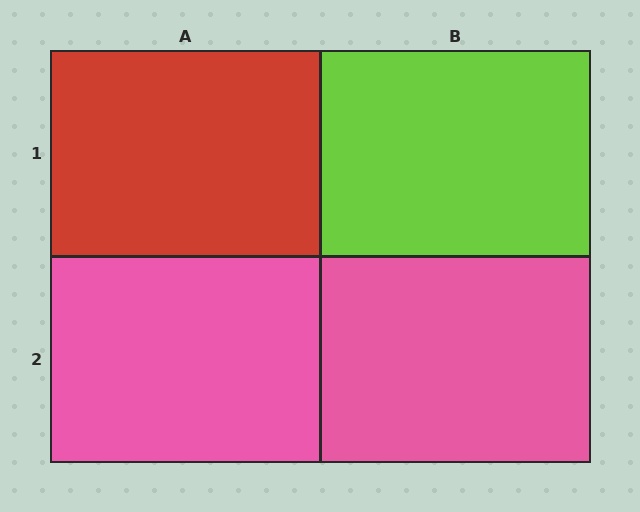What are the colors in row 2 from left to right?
Pink, pink.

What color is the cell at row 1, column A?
Red.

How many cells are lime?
1 cell is lime.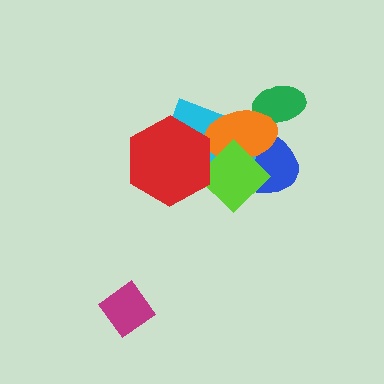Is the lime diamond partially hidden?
Yes, it is partially covered by another shape.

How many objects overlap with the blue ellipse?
5 objects overlap with the blue ellipse.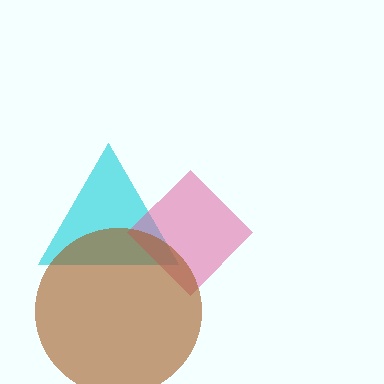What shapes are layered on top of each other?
The layered shapes are: a cyan triangle, a pink diamond, a brown circle.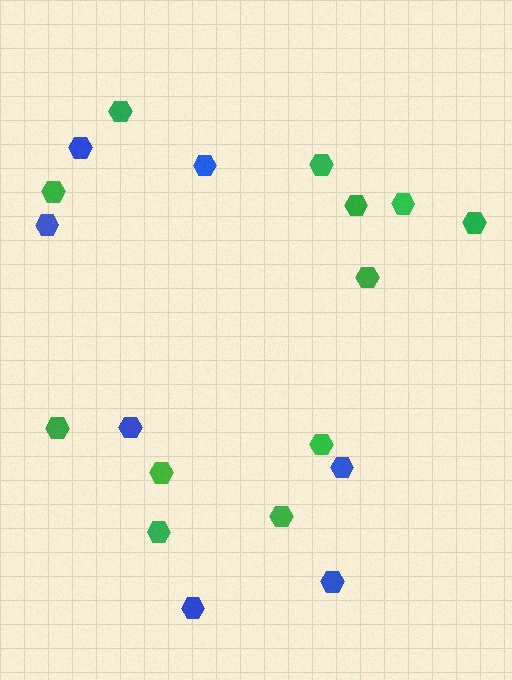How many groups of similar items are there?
There are 2 groups: one group of green hexagons (12) and one group of blue hexagons (7).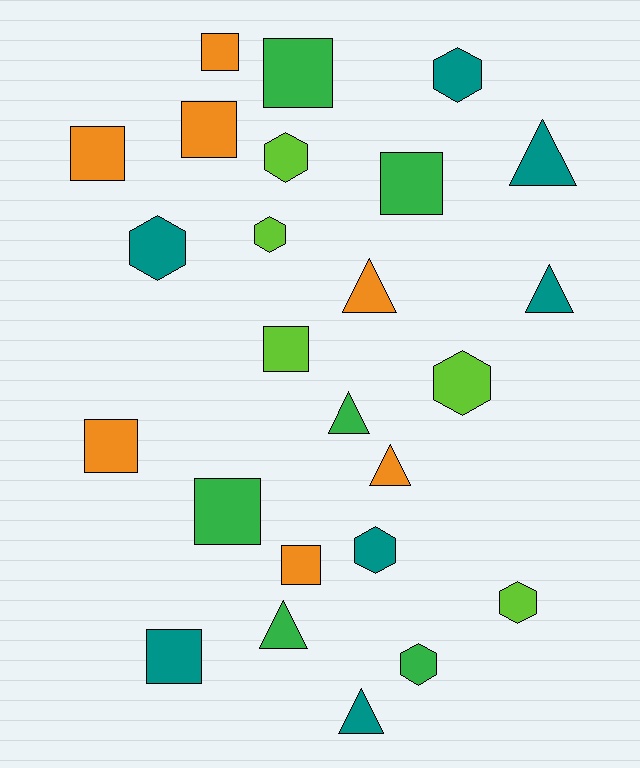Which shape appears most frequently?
Square, with 10 objects.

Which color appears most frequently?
Teal, with 7 objects.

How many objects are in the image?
There are 25 objects.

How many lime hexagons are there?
There are 4 lime hexagons.